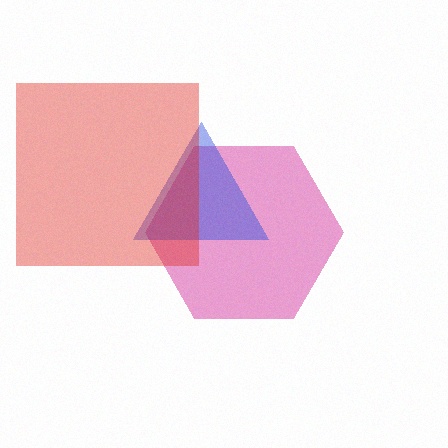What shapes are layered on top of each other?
The layered shapes are: a magenta hexagon, a blue triangle, a red square.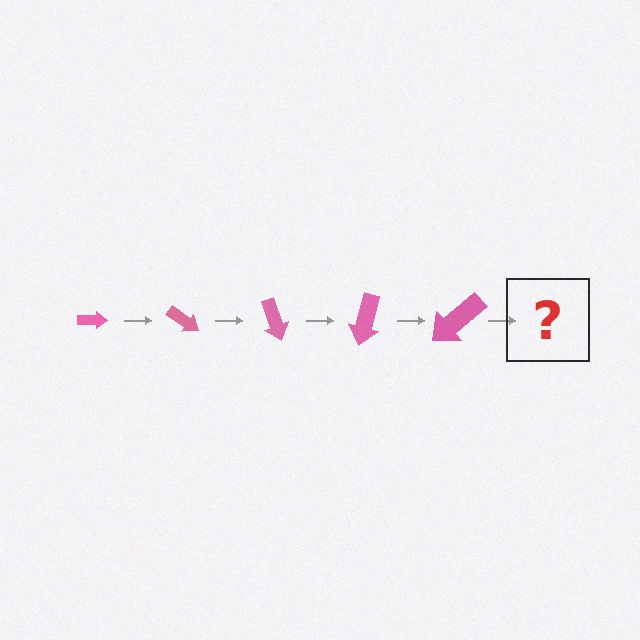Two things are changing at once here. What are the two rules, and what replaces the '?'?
The two rules are that the arrow grows larger each step and it rotates 35 degrees each step. The '?' should be an arrow, larger than the previous one and rotated 175 degrees from the start.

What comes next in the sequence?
The next element should be an arrow, larger than the previous one and rotated 175 degrees from the start.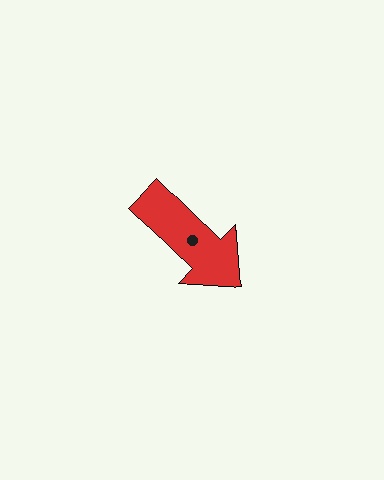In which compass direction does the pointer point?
Southeast.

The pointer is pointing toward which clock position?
Roughly 4 o'clock.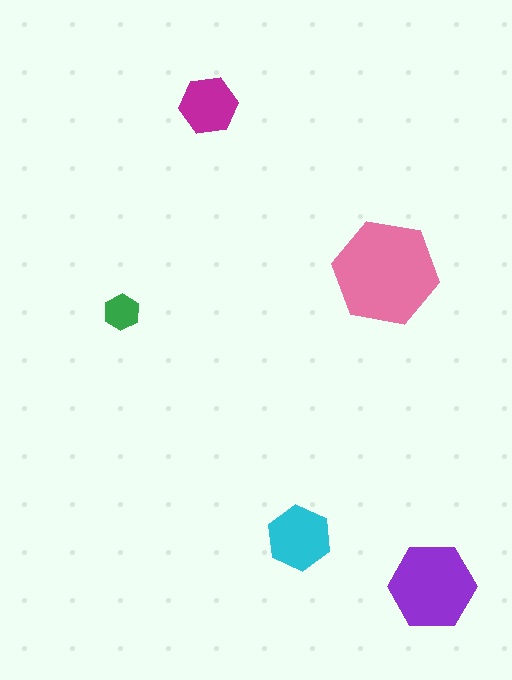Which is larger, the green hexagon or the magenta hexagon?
The magenta one.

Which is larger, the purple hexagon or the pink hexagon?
The pink one.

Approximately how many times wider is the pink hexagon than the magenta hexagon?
About 2 times wider.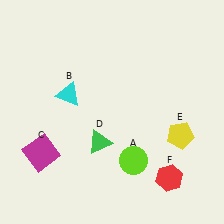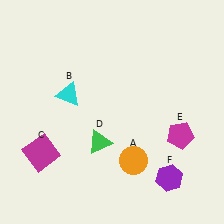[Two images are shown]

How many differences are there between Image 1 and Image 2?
There are 3 differences between the two images.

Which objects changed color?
A changed from lime to orange. E changed from yellow to magenta. F changed from red to purple.